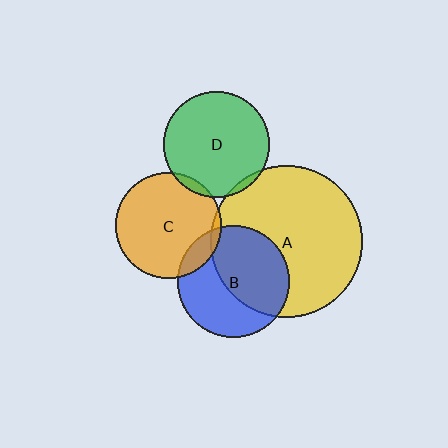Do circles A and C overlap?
Yes.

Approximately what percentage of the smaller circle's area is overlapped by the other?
Approximately 5%.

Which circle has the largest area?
Circle A (yellow).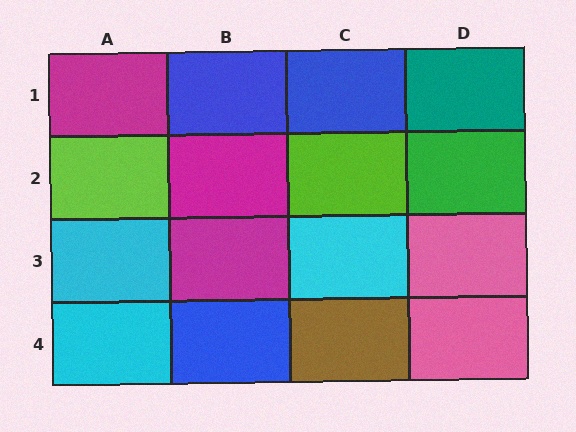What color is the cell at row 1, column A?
Magenta.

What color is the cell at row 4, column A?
Cyan.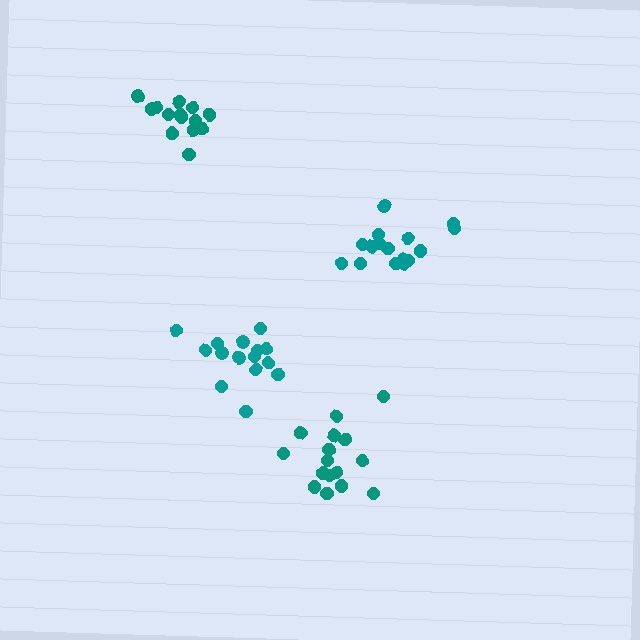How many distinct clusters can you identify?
There are 4 distinct clusters.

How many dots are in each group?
Group 1: 16 dots, Group 2: 16 dots, Group 3: 14 dots, Group 4: 15 dots (61 total).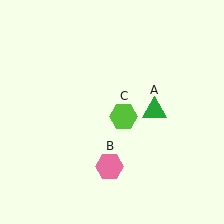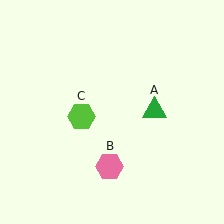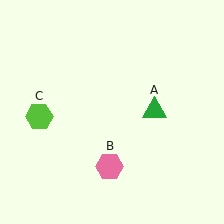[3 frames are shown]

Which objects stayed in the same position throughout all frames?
Green triangle (object A) and pink hexagon (object B) remained stationary.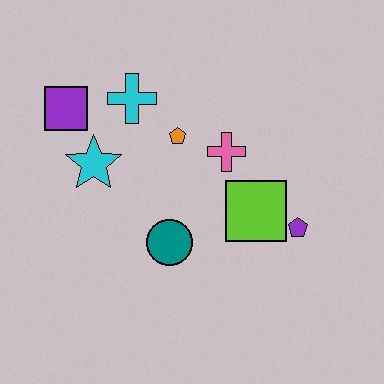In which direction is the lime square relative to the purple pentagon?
The lime square is to the left of the purple pentagon.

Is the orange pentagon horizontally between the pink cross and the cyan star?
Yes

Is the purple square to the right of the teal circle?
No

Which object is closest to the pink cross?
The orange pentagon is closest to the pink cross.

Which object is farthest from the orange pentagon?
The purple pentagon is farthest from the orange pentagon.